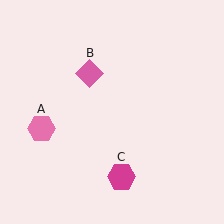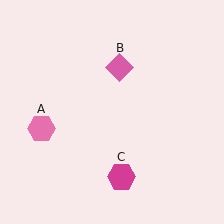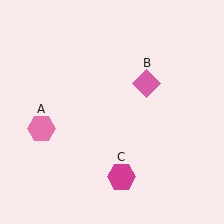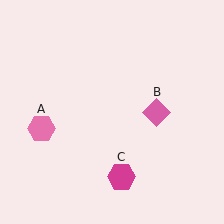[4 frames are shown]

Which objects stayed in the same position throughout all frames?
Pink hexagon (object A) and magenta hexagon (object C) remained stationary.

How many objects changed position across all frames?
1 object changed position: pink diamond (object B).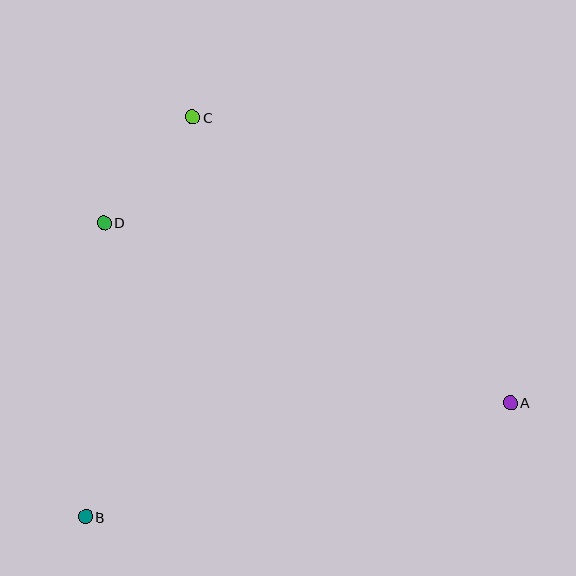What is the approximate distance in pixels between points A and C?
The distance between A and C is approximately 427 pixels.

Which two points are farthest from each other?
Points A and D are farthest from each other.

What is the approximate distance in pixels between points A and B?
The distance between A and B is approximately 440 pixels.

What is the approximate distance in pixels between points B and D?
The distance between B and D is approximately 294 pixels.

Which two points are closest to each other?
Points C and D are closest to each other.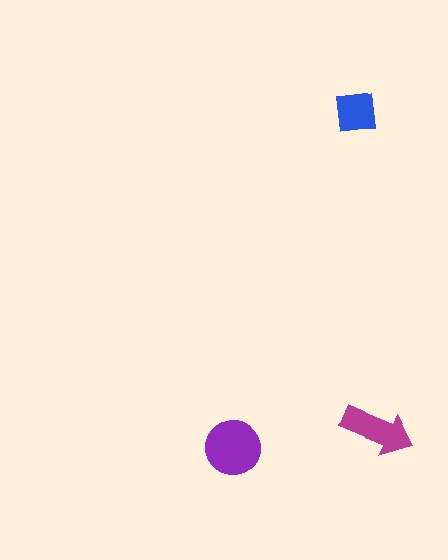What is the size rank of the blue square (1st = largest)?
3rd.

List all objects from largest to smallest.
The purple circle, the magenta arrow, the blue square.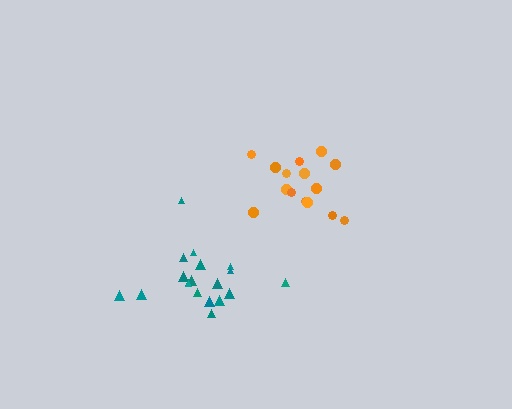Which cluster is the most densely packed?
Orange.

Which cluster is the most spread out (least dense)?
Teal.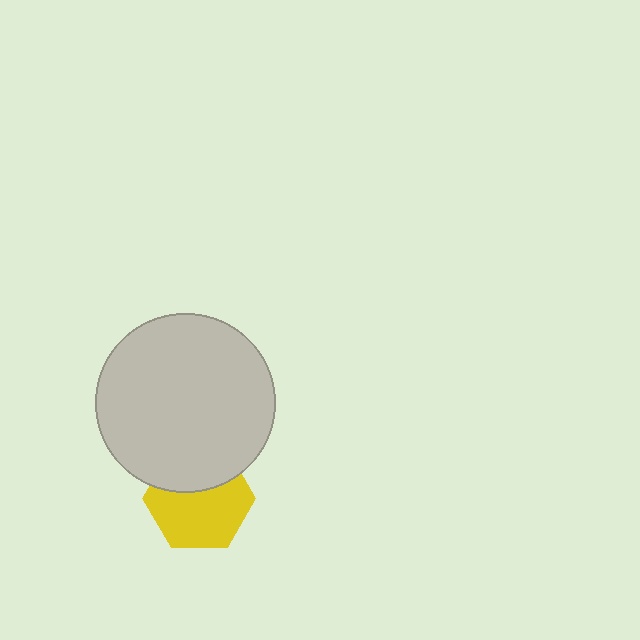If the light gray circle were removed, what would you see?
You would see the complete yellow hexagon.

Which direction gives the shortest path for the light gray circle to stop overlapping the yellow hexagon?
Moving up gives the shortest separation.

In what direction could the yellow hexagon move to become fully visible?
The yellow hexagon could move down. That would shift it out from behind the light gray circle entirely.